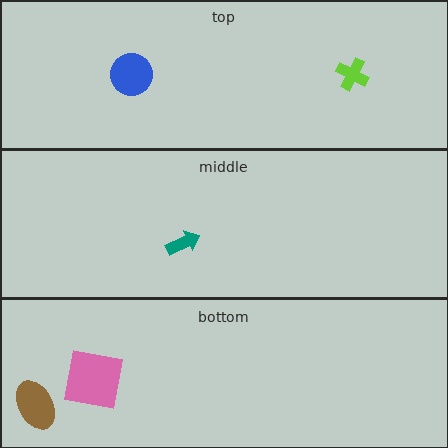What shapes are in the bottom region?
The pink square, the brown ellipse.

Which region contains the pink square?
The bottom region.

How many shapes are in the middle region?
1.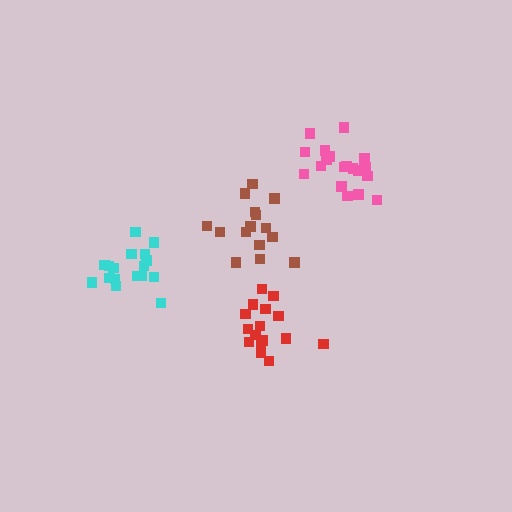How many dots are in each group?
Group 1: 16 dots, Group 2: 20 dots, Group 3: 15 dots, Group 4: 17 dots (68 total).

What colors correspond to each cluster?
The clusters are colored: red, pink, brown, cyan.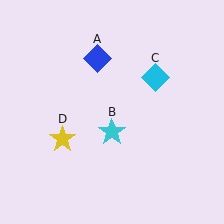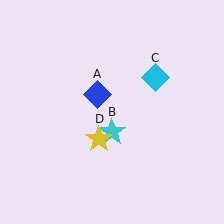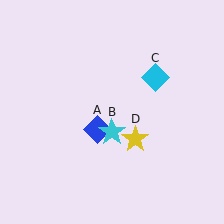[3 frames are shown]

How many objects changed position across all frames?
2 objects changed position: blue diamond (object A), yellow star (object D).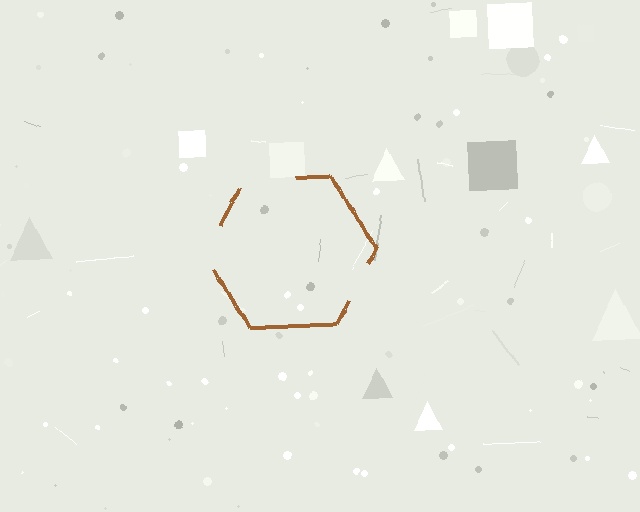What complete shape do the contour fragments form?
The contour fragments form a hexagon.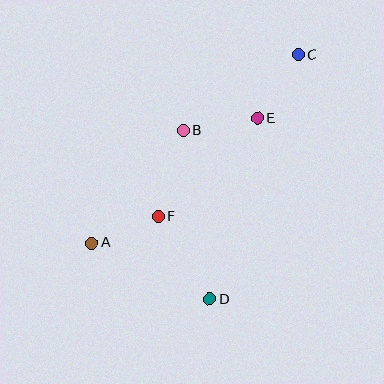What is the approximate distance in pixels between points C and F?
The distance between C and F is approximately 214 pixels.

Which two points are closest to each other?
Points A and F are closest to each other.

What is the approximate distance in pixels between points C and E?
The distance between C and E is approximately 75 pixels.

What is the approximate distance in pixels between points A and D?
The distance between A and D is approximately 131 pixels.